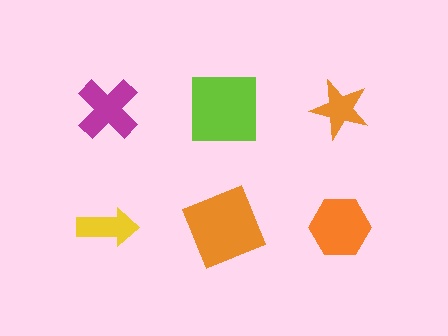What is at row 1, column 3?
An orange star.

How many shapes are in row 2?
3 shapes.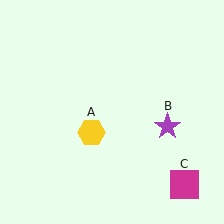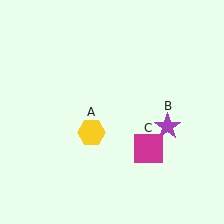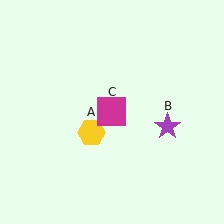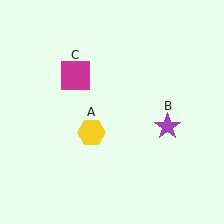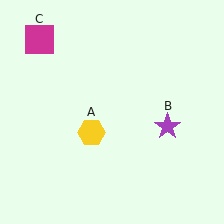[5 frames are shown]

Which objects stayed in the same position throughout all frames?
Yellow hexagon (object A) and purple star (object B) remained stationary.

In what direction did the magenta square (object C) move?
The magenta square (object C) moved up and to the left.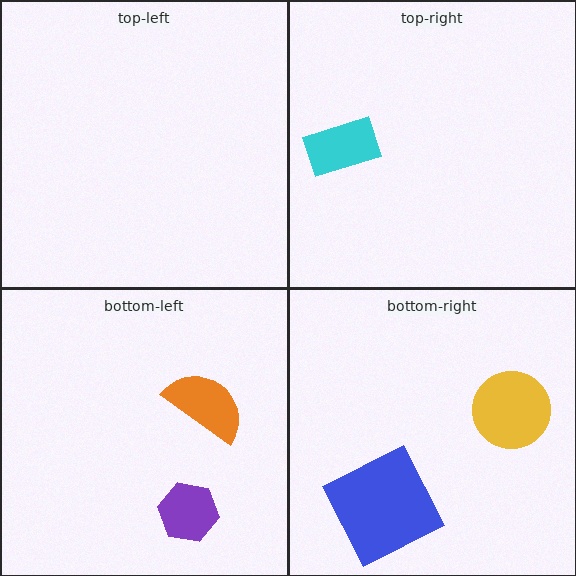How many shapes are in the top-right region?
1.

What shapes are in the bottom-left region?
The purple hexagon, the orange semicircle.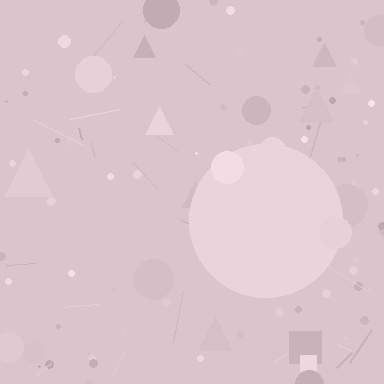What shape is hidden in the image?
A circle is hidden in the image.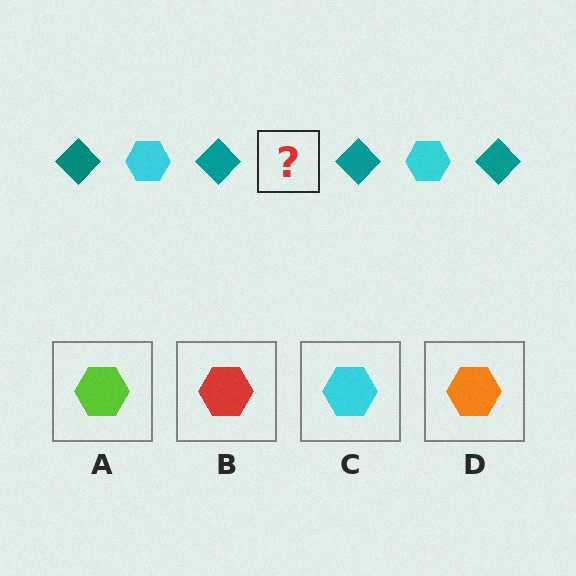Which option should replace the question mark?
Option C.